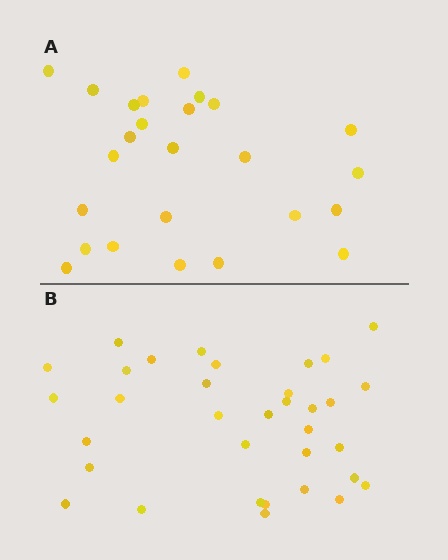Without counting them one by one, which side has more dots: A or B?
Region B (the bottom region) has more dots.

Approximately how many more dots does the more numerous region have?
Region B has roughly 8 or so more dots than region A.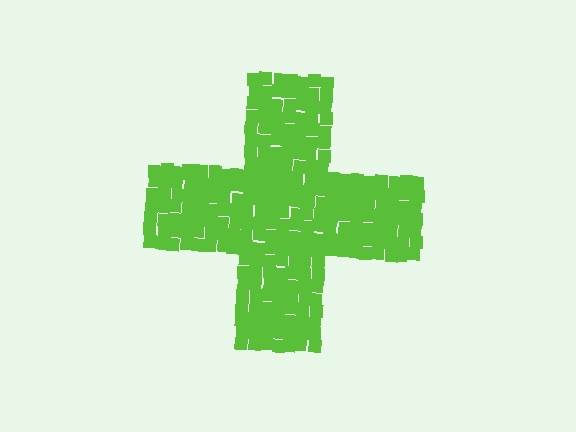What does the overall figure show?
The overall figure shows a cross.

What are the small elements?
The small elements are squares.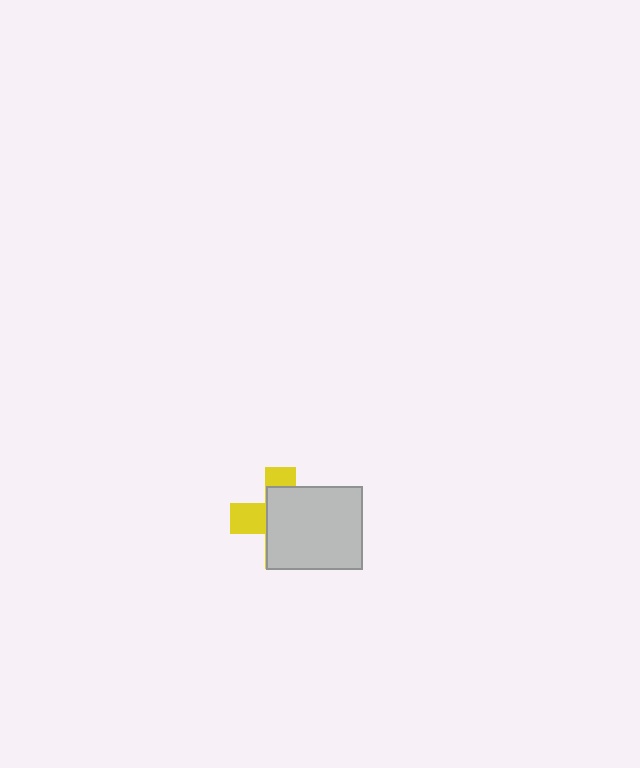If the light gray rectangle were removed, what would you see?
You would see the complete yellow cross.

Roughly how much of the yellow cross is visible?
A small part of it is visible (roughly 31%).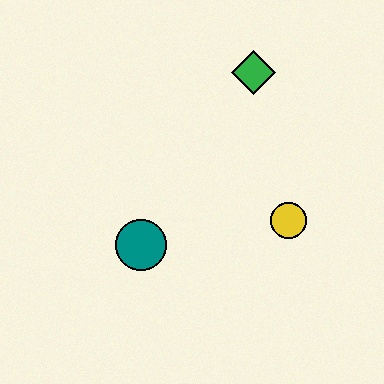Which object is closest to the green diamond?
The yellow circle is closest to the green diamond.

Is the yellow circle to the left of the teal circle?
No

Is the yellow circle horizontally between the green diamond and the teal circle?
No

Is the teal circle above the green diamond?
No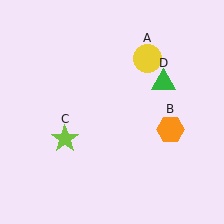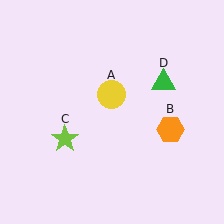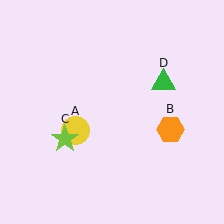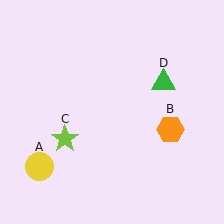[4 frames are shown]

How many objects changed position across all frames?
1 object changed position: yellow circle (object A).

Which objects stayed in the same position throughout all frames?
Orange hexagon (object B) and lime star (object C) and green triangle (object D) remained stationary.